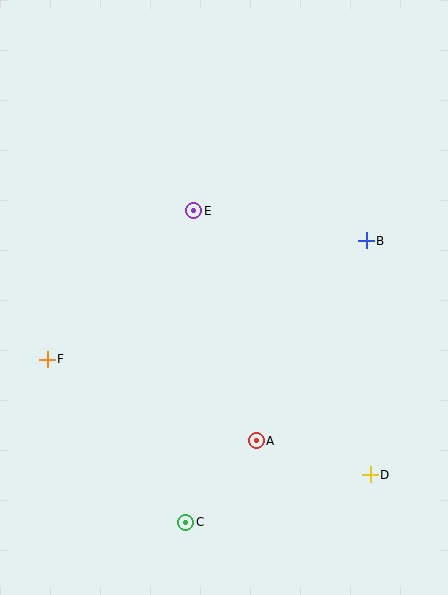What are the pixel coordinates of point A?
Point A is at (256, 441).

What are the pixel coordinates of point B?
Point B is at (366, 241).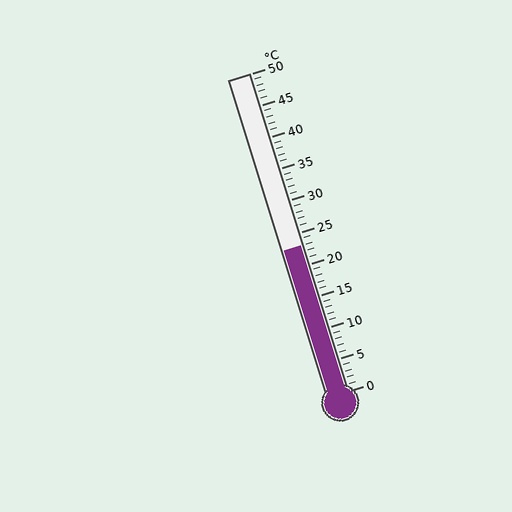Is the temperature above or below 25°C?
The temperature is below 25°C.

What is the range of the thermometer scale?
The thermometer scale ranges from 0°C to 50°C.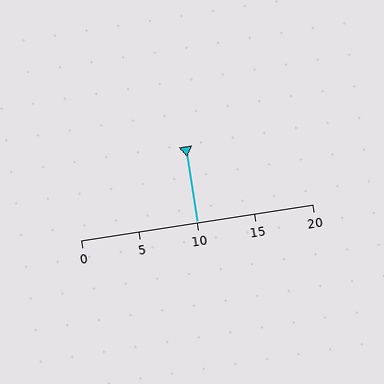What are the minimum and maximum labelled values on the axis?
The axis runs from 0 to 20.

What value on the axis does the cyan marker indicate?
The marker indicates approximately 10.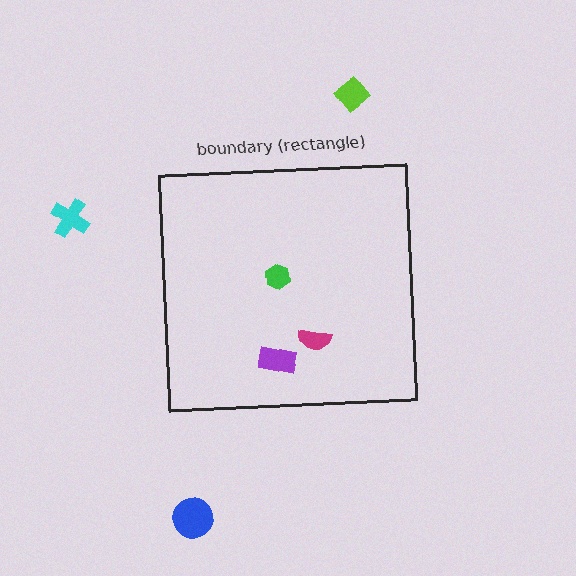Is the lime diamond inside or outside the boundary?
Outside.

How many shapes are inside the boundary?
3 inside, 3 outside.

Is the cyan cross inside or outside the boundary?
Outside.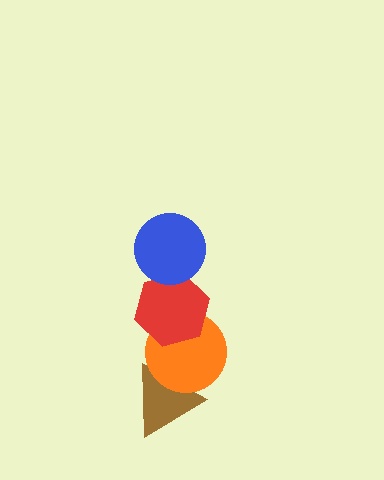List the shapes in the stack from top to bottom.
From top to bottom: the blue circle, the red hexagon, the orange circle, the brown triangle.